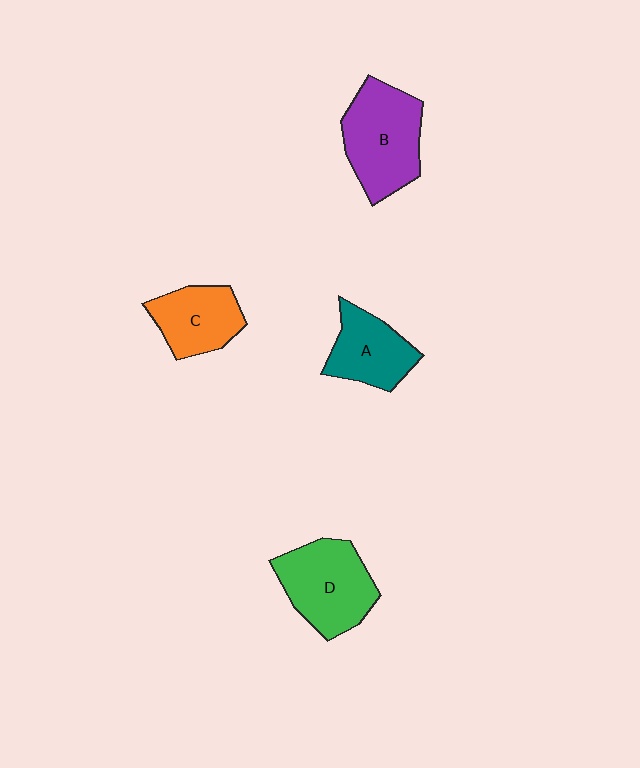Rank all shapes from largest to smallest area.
From largest to smallest: B (purple), D (green), A (teal), C (orange).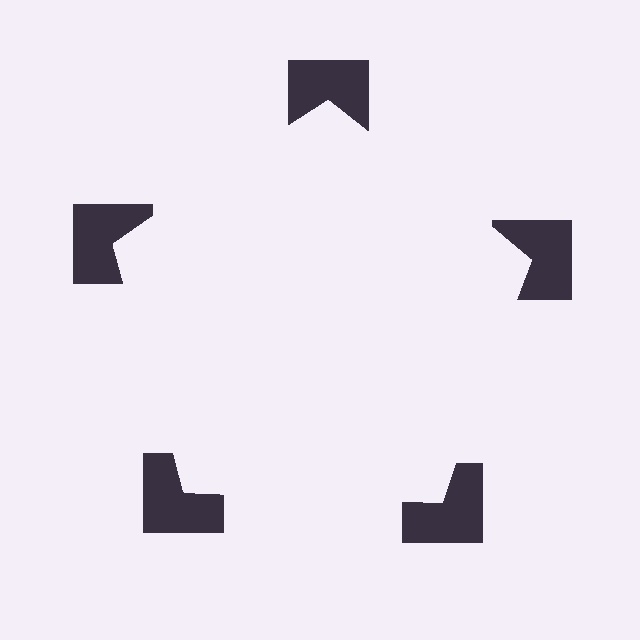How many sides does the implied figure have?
5 sides.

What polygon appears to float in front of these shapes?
An illusory pentagon — its edges are inferred from the aligned wedge cuts in the notched squares, not physically drawn.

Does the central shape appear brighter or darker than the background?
It typically appears slightly brighter than the background, even though no actual brightness change is drawn.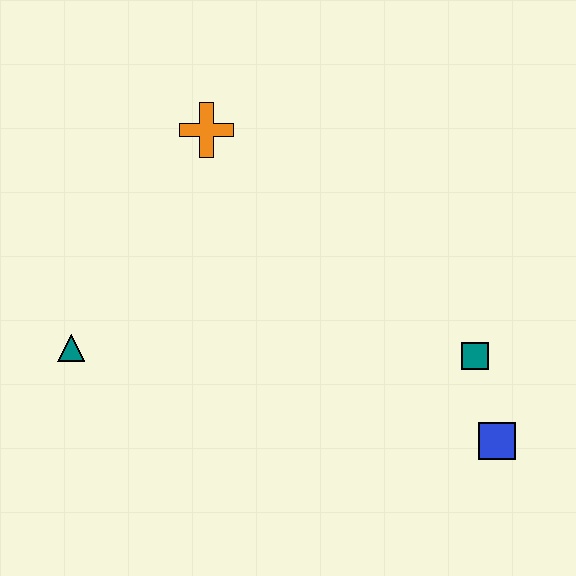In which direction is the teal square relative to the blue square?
The teal square is above the blue square.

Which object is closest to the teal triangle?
The orange cross is closest to the teal triangle.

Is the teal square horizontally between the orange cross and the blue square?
Yes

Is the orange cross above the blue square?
Yes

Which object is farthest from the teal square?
The teal triangle is farthest from the teal square.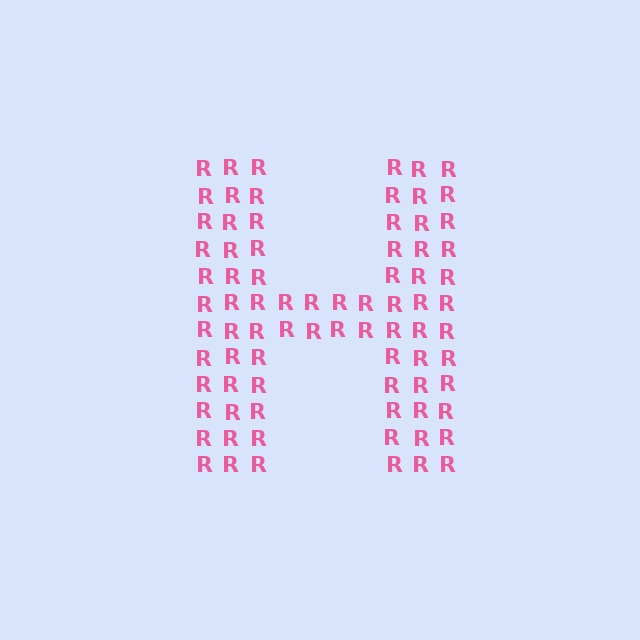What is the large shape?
The large shape is the letter H.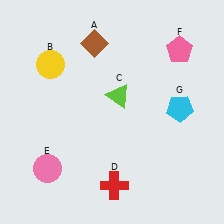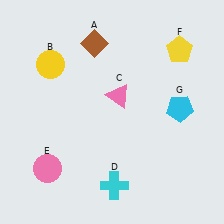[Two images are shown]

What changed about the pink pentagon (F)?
In Image 1, F is pink. In Image 2, it changed to yellow.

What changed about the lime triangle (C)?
In Image 1, C is lime. In Image 2, it changed to pink.